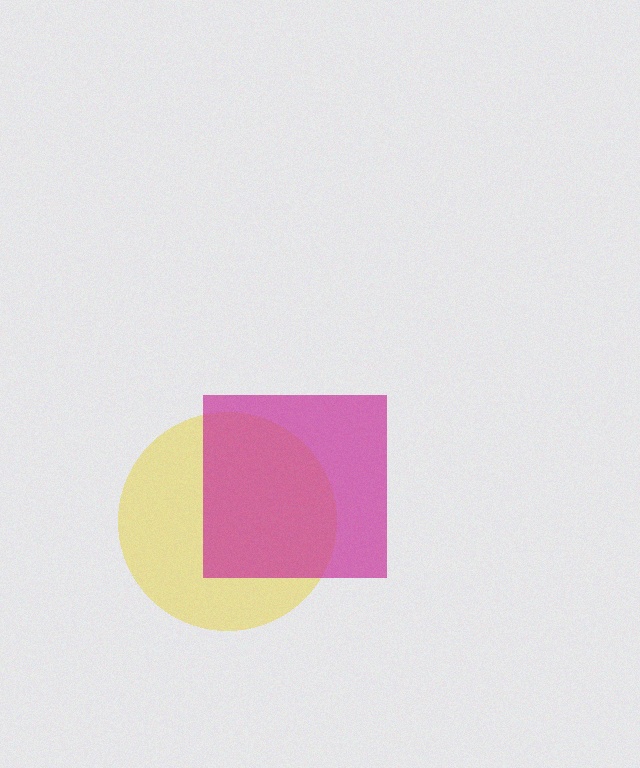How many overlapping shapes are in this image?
There are 2 overlapping shapes in the image.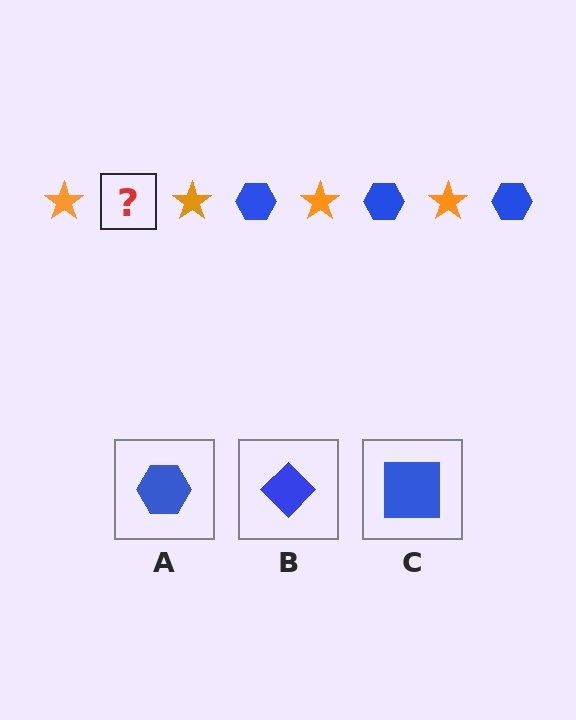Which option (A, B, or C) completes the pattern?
A.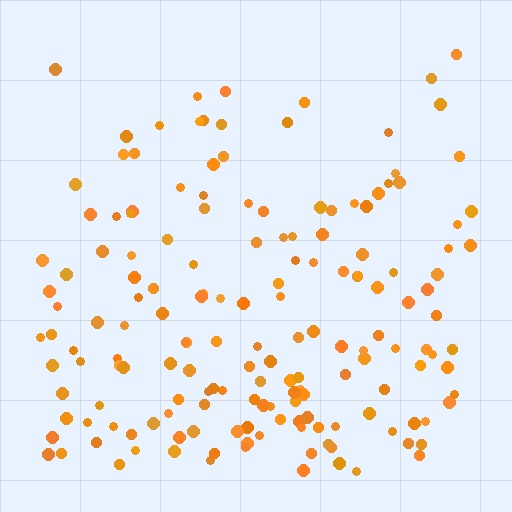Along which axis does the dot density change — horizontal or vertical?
Vertical.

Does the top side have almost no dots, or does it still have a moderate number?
Still a moderate number, just noticeably fewer than the bottom.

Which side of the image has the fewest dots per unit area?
The top.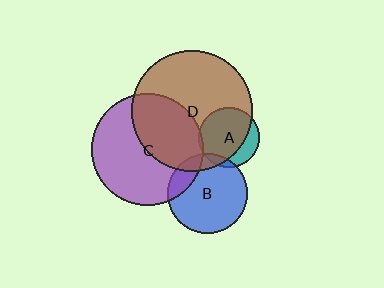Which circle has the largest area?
Circle D (brown).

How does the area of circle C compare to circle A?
Approximately 3.4 times.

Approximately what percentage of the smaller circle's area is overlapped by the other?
Approximately 20%.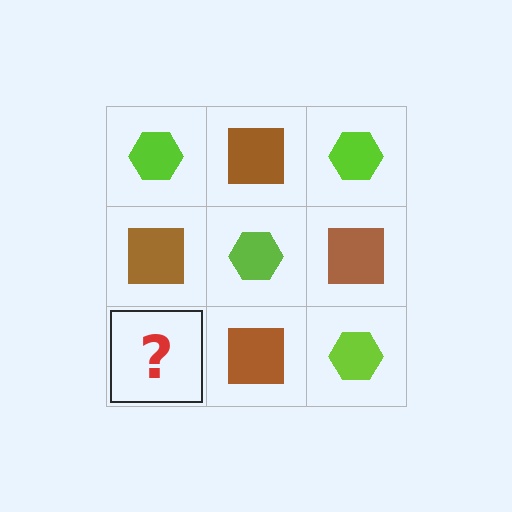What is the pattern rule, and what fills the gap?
The rule is that it alternates lime hexagon and brown square in a checkerboard pattern. The gap should be filled with a lime hexagon.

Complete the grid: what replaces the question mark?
The question mark should be replaced with a lime hexagon.